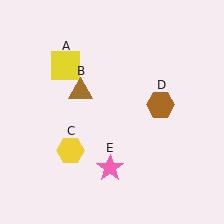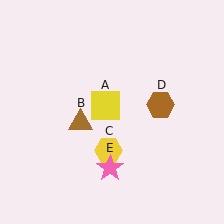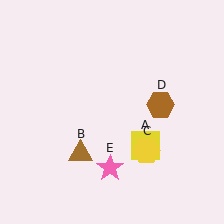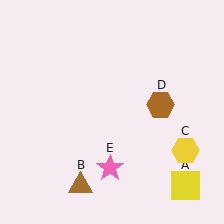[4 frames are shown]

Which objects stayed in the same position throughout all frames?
Brown hexagon (object D) and pink star (object E) remained stationary.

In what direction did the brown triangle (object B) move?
The brown triangle (object B) moved down.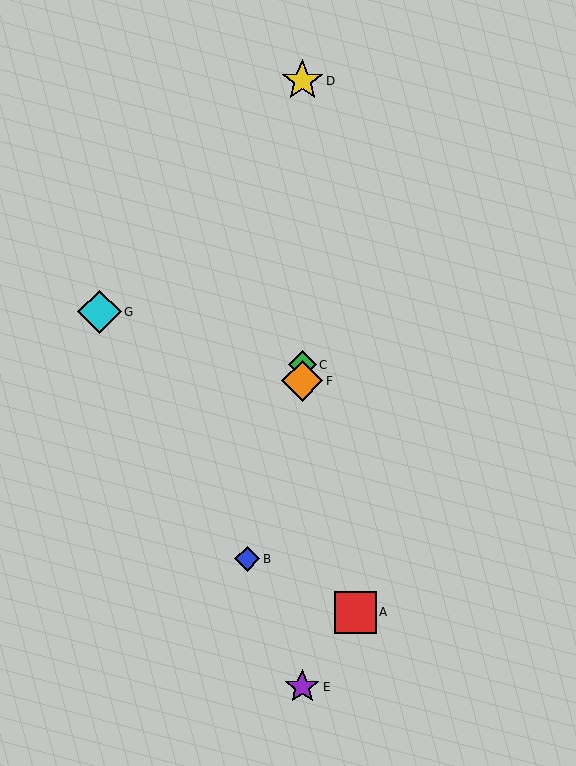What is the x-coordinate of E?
Object E is at x≈302.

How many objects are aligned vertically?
4 objects (C, D, E, F) are aligned vertically.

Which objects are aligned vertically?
Objects C, D, E, F are aligned vertically.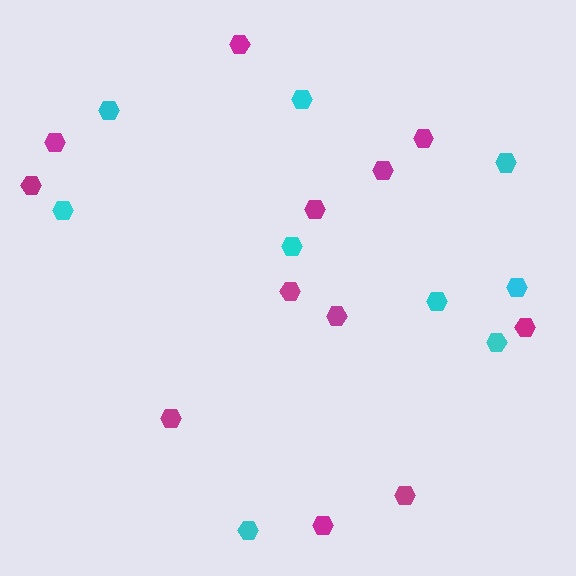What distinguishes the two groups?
There are 2 groups: one group of magenta hexagons (12) and one group of cyan hexagons (9).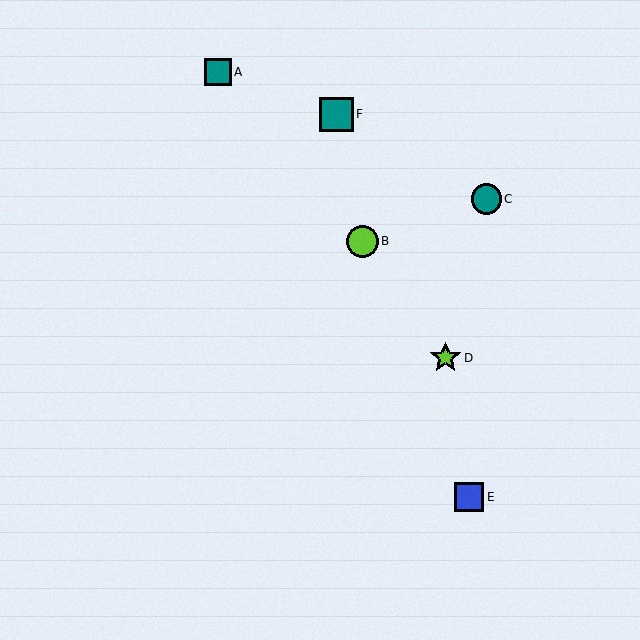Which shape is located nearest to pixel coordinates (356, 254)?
The lime circle (labeled B) at (362, 241) is nearest to that location.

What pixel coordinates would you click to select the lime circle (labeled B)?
Click at (362, 241) to select the lime circle B.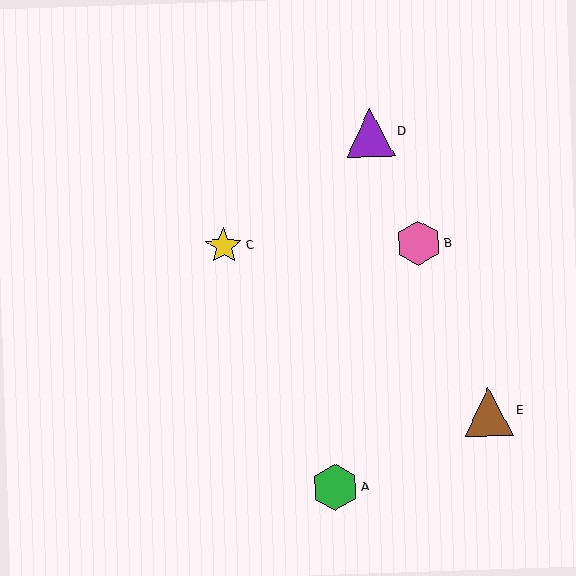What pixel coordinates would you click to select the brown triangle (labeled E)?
Click at (489, 412) to select the brown triangle E.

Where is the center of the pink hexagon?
The center of the pink hexagon is at (418, 243).